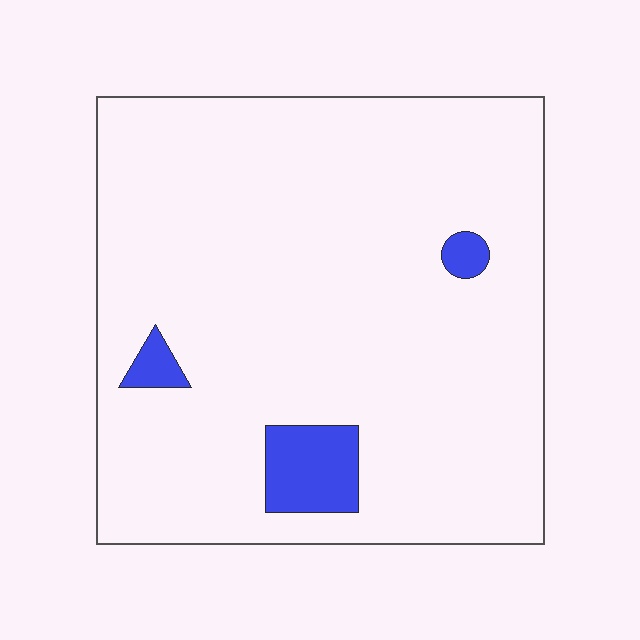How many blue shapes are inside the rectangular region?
3.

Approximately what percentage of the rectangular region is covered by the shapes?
Approximately 5%.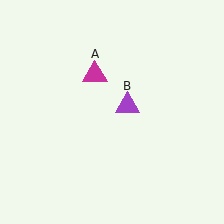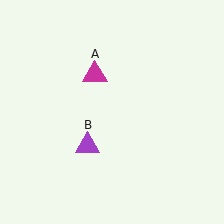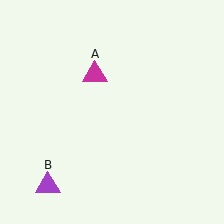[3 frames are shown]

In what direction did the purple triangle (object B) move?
The purple triangle (object B) moved down and to the left.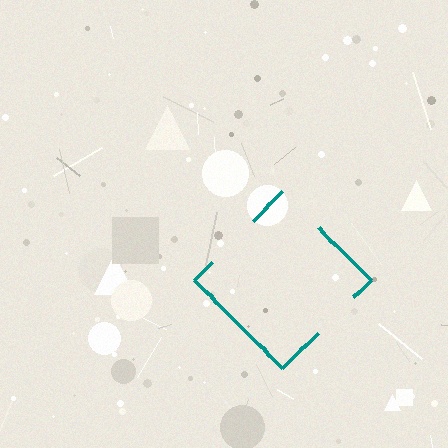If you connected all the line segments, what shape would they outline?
They would outline a diamond.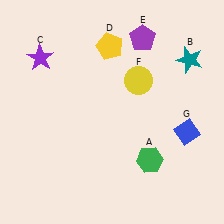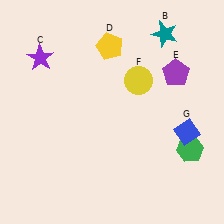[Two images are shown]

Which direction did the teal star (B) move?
The teal star (B) moved up.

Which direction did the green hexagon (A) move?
The green hexagon (A) moved right.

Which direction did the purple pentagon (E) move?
The purple pentagon (E) moved down.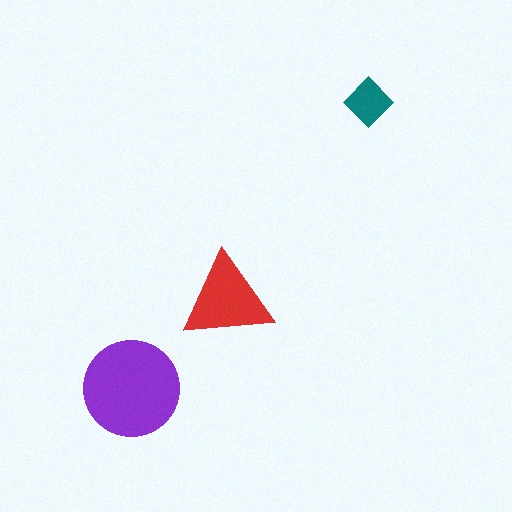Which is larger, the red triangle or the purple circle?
The purple circle.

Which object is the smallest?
The teal diamond.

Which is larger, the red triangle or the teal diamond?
The red triangle.